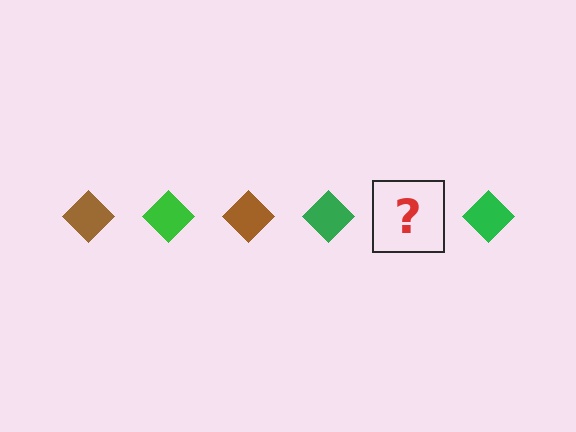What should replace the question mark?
The question mark should be replaced with a brown diamond.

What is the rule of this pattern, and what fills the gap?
The rule is that the pattern cycles through brown, green diamonds. The gap should be filled with a brown diamond.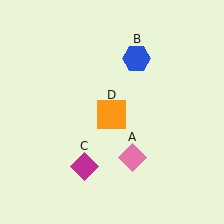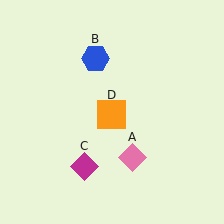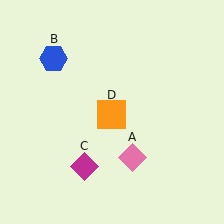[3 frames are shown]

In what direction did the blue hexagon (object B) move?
The blue hexagon (object B) moved left.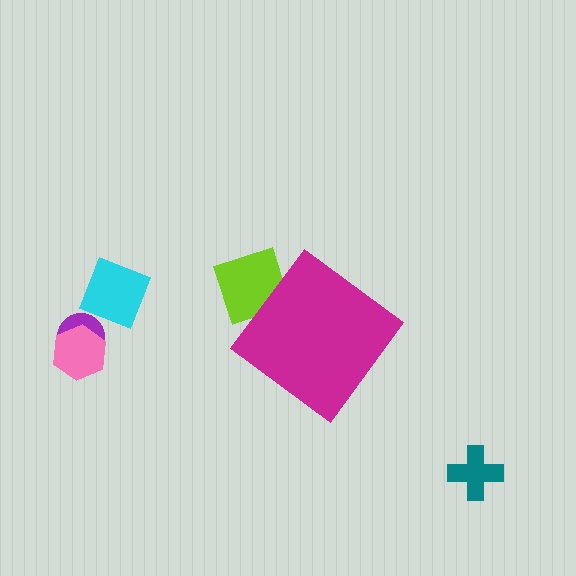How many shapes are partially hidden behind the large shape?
1 shape is partially hidden.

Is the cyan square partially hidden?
No, the cyan square is fully visible.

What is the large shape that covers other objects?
A magenta diamond.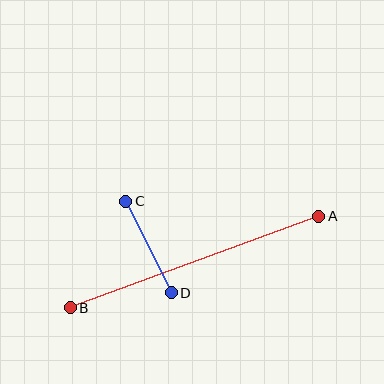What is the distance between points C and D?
The distance is approximately 102 pixels.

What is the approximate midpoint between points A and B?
The midpoint is at approximately (194, 262) pixels.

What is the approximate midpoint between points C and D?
The midpoint is at approximately (148, 247) pixels.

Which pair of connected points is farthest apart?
Points A and B are farthest apart.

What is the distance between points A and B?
The distance is approximately 264 pixels.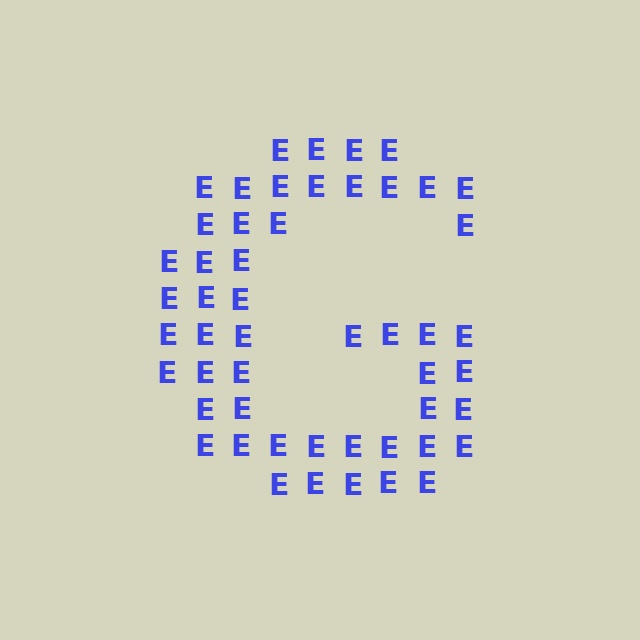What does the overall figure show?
The overall figure shows the letter G.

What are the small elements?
The small elements are letter E's.